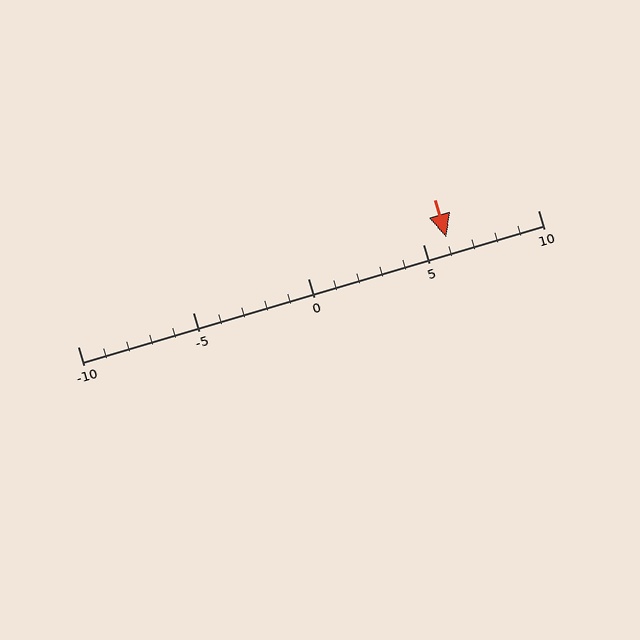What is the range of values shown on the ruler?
The ruler shows values from -10 to 10.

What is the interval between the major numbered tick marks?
The major tick marks are spaced 5 units apart.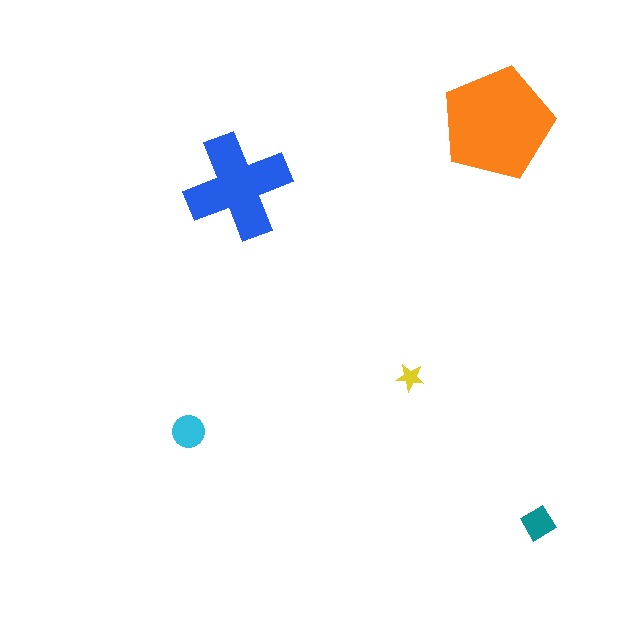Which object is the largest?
The orange pentagon.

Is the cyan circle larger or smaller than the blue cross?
Smaller.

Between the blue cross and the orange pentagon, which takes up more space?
The orange pentagon.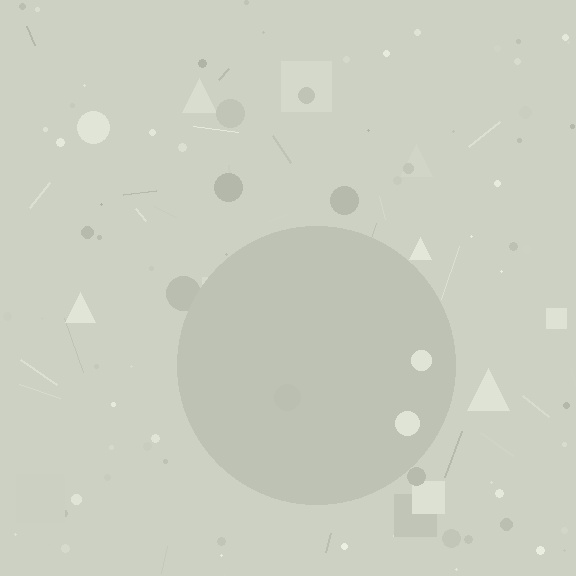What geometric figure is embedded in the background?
A circle is embedded in the background.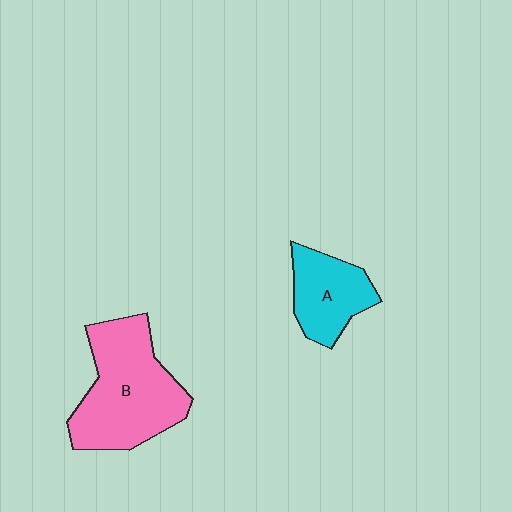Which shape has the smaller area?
Shape A (cyan).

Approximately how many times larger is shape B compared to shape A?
Approximately 1.8 times.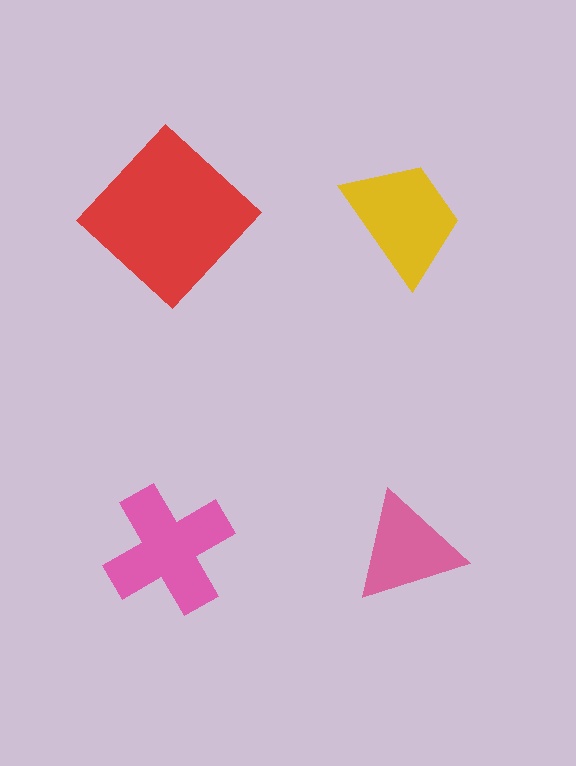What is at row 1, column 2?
A yellow trapezoid.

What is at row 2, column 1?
A pink cross.